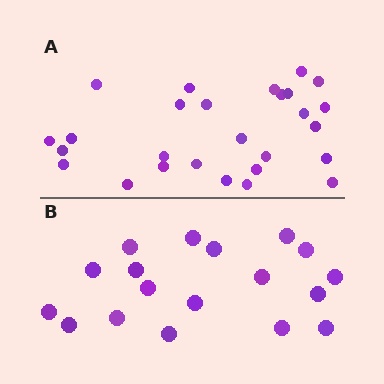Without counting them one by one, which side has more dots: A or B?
Region A (the top region) has more dots.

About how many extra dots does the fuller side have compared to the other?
Region A has roughly 8 or so more dots than region B.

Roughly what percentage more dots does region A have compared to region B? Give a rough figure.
About 50% more.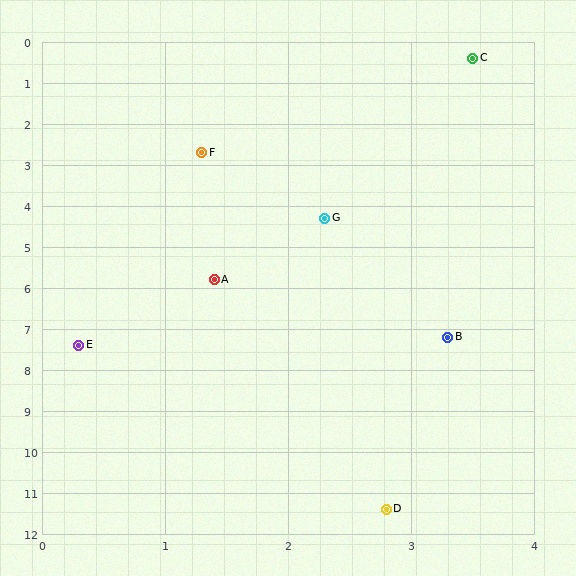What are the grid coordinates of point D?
Point D is at approximately (2.8, 11.4).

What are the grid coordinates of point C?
Point C is at approximately (3.5, 0.4).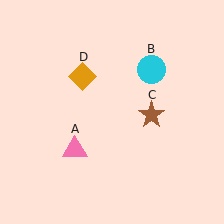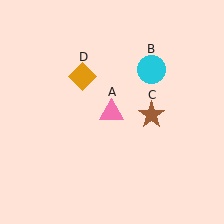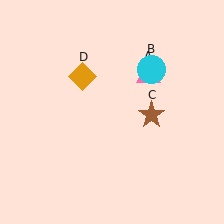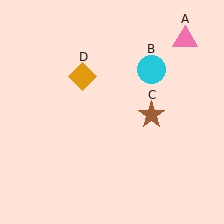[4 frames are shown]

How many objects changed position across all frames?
1 object changed position: pink triangle (object A).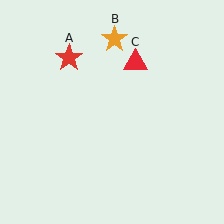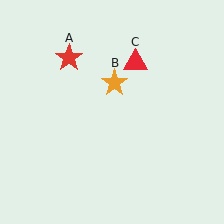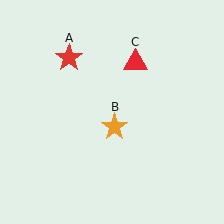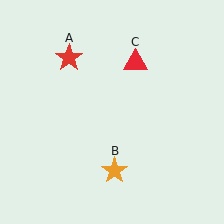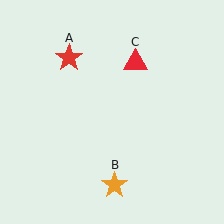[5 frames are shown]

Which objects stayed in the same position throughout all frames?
Red star (object A) and red triangle (object C) remained stationary.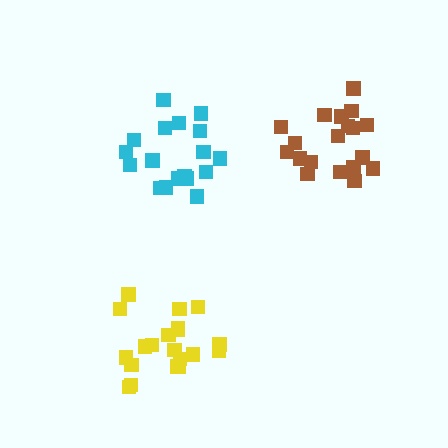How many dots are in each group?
Group 1: 18 dots, Group 2: 20 dots, Group 3: 19 dots (57 total).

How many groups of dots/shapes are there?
There are 3 groups.